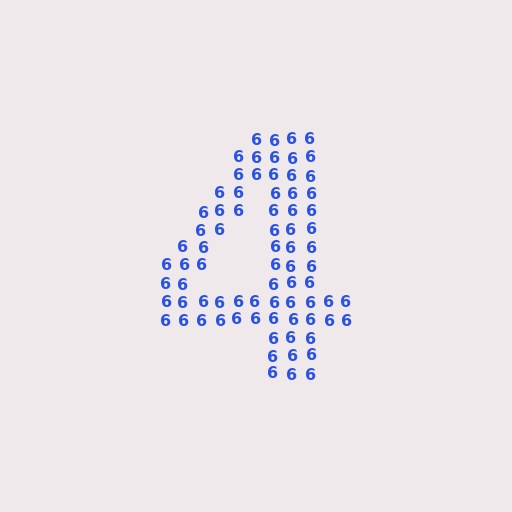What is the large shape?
The large shape is the digit 4.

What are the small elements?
The small elements are digit 6's.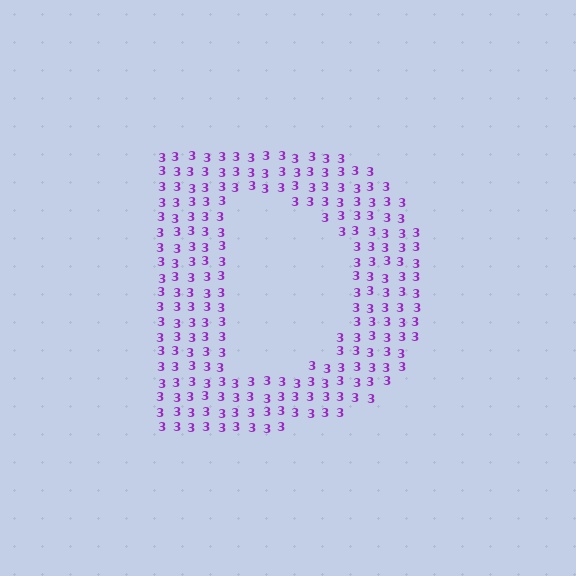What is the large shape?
The large shape is the letter D.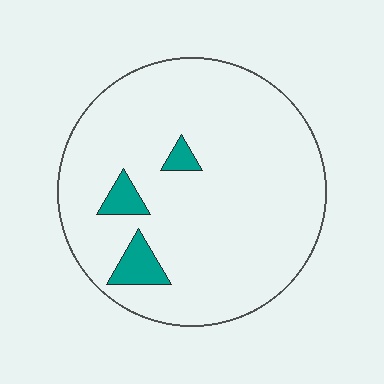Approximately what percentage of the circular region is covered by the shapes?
Approximately 5%.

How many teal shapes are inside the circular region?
3.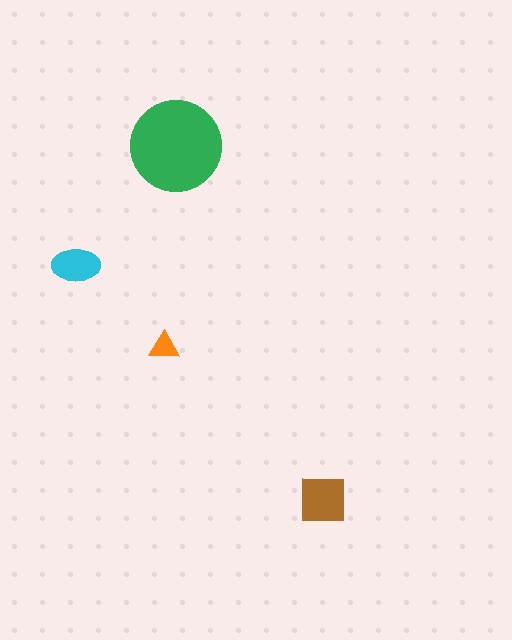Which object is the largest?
The green circle.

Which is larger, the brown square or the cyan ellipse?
The brown square.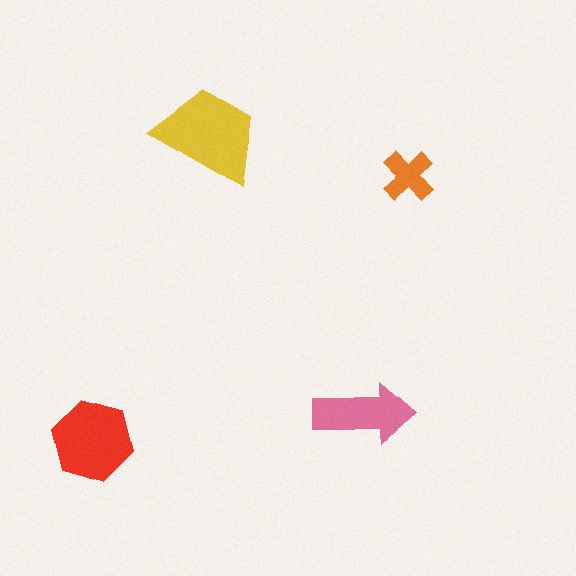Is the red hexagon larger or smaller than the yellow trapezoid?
Smaller.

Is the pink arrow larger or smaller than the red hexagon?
Smaller.